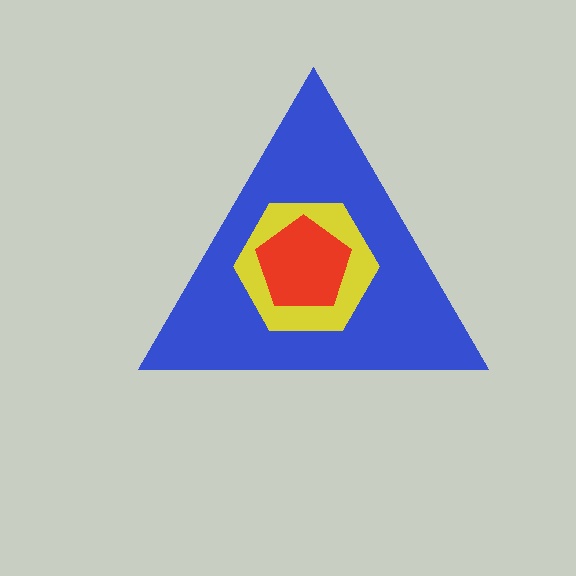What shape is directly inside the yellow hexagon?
The red pentagon.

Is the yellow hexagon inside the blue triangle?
Yes.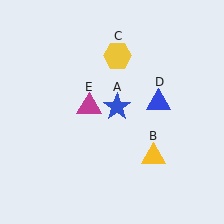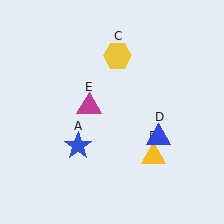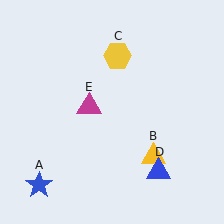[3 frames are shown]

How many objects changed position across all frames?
2 objects changed position: blue star (object A), blue triangle (object D).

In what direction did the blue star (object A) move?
The blue star (object A) moved down and to the left.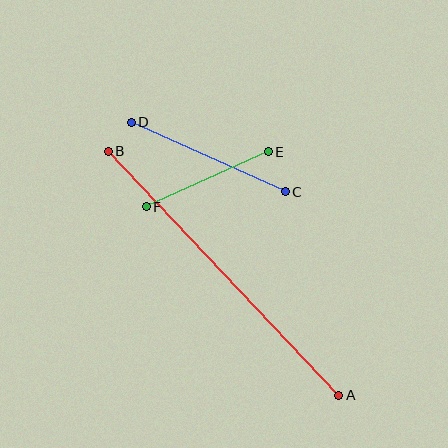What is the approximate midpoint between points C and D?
The midpoint is at approximately (208, 157) pixels.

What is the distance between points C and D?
The distance is approximately 169 pixels.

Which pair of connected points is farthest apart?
Points A and B are farthest apart.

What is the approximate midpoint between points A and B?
The midpoint is at approximately (224, 273) pixels.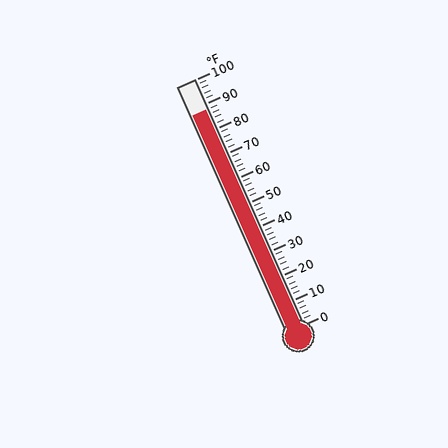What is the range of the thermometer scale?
The thermometer scale ranges from 0°F to 100°F.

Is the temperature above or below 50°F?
The temperature is above 50°F.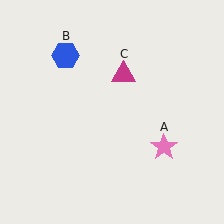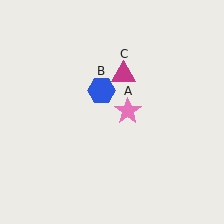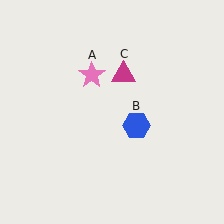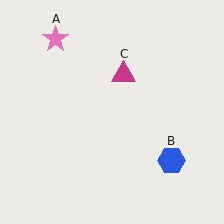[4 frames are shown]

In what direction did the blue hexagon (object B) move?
The blue hexagon (object B) moved down and to the right.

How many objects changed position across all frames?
2 objects changed position: pink star (object A), blue hexagon (object B).